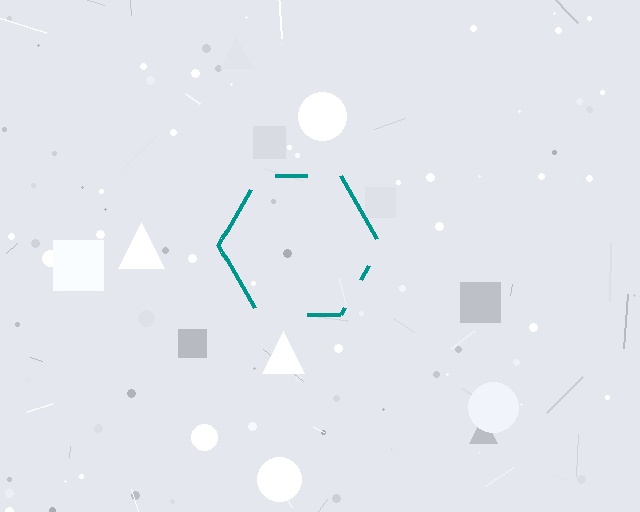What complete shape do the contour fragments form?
The contour fragments form a hexagon.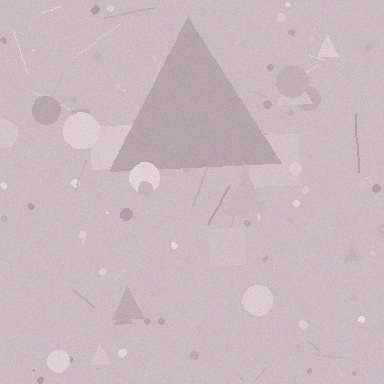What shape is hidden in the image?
A triangle is hidden in the image.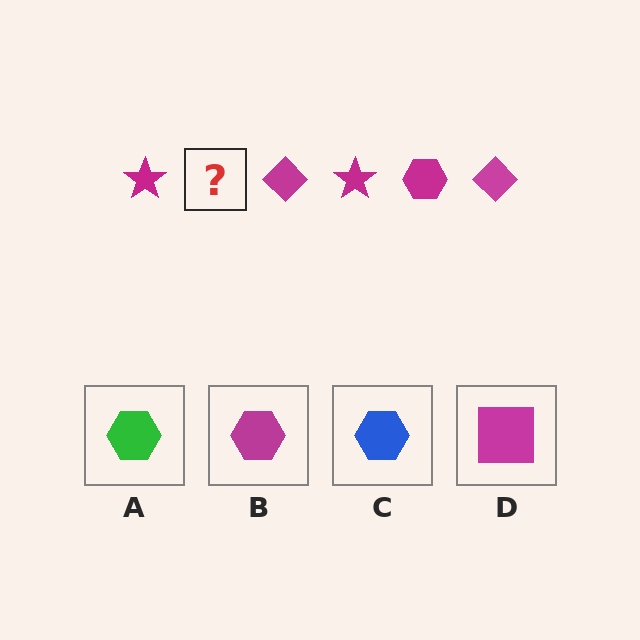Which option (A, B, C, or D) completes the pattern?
B.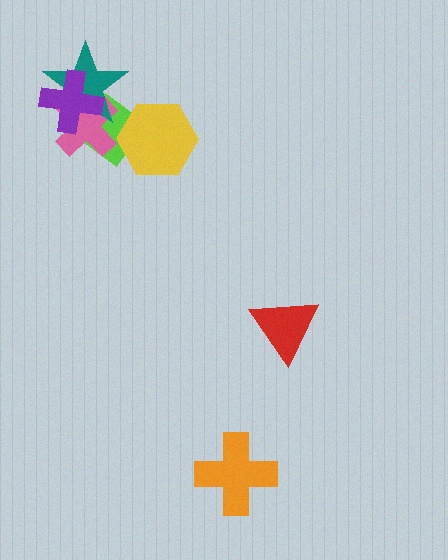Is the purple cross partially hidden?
No, no other shape covers it.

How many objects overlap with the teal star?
3 objects overlap with the teal star.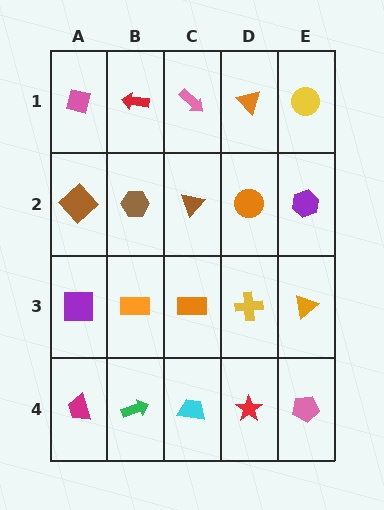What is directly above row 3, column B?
A brown hexagon.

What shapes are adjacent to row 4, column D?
A yellow cross (row 3, column D), a cyan trapezoid (row 4, column C), a pink pentagon (row 4, column E).